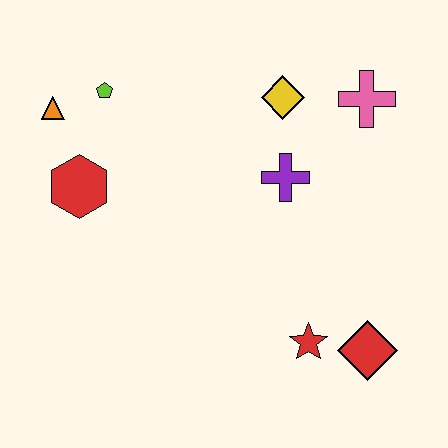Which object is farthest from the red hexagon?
The red diamond is farthest from the red hexagon.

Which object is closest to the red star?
The red diamond is closest to the red star.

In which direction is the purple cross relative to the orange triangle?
The purple cross is to the right of the orange triangle.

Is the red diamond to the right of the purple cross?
Yes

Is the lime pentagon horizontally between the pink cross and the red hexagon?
Yes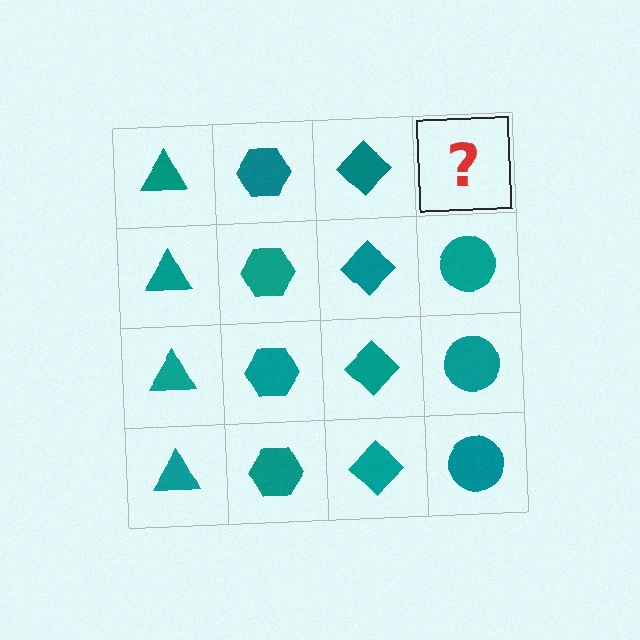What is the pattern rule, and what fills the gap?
The rule is that each column has a consistent shape. The gap should be filled with a teal circle.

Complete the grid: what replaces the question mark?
The question mark should be replaced with a teal circle.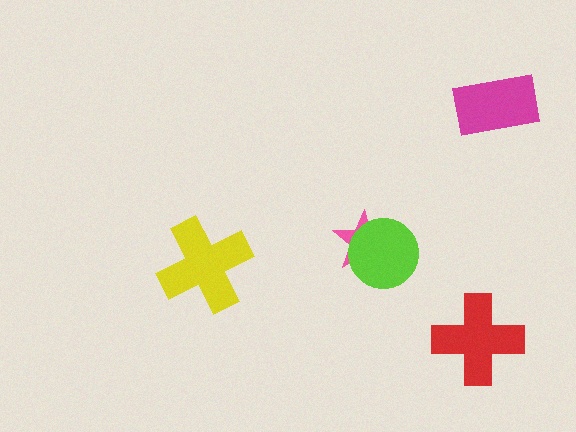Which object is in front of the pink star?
The lime circle is in front of the pink star.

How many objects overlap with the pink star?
1 object overlaps with the pink star.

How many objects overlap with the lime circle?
1 object overlaps with the lime circle.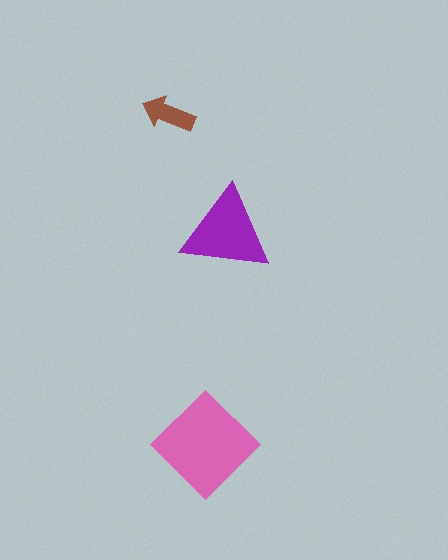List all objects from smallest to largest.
The brown arrow, the purple triangle, the pink diamond.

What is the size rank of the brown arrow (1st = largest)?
3rd.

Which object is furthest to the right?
The purple triangle is rightmost.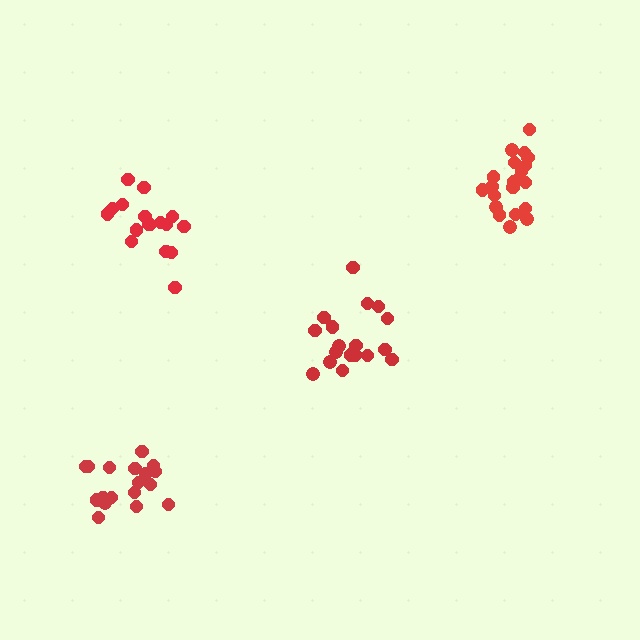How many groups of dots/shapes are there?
There are 4 groups.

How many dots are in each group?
Group 1: 18 dots, Group 2: 21 dots, Group 3: 18 dots, Group 4: 17 dots (74 total).